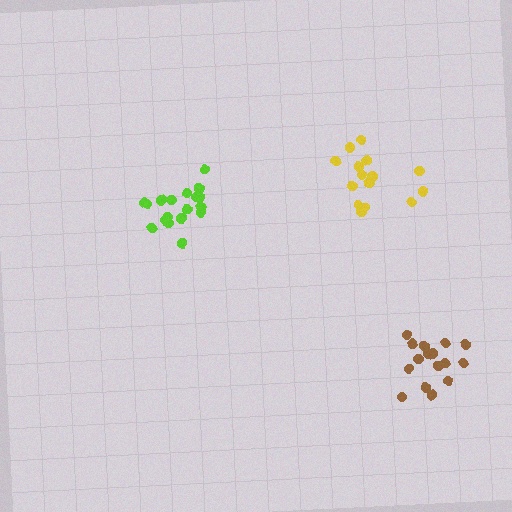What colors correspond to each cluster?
The clusters are colored: brown, lime, yellow.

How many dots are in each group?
Group 1: 16 dots, Group 2: 18 dots, Group 3: 16 dots (50 total).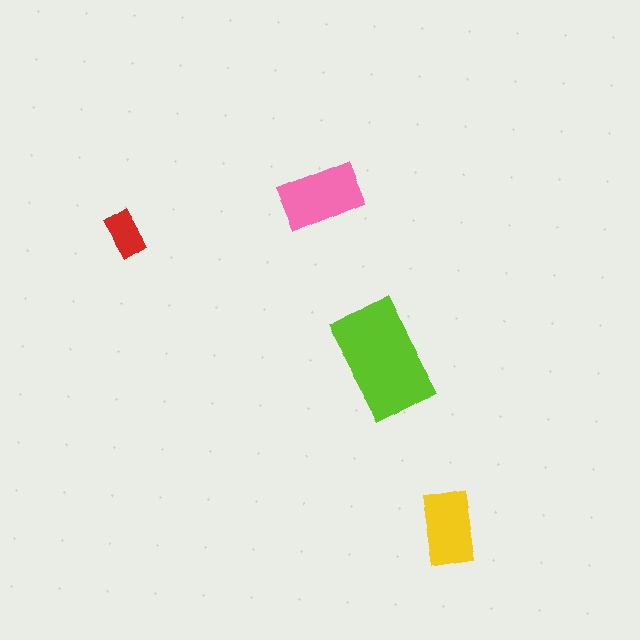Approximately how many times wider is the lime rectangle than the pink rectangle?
About 1.5 times wider.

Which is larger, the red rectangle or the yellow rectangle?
The yellow one.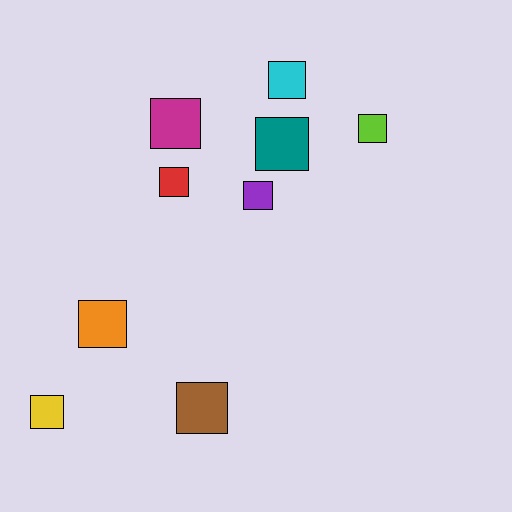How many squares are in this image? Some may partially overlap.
There are 9 squares.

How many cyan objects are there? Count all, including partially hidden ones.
There is 1 cyan object.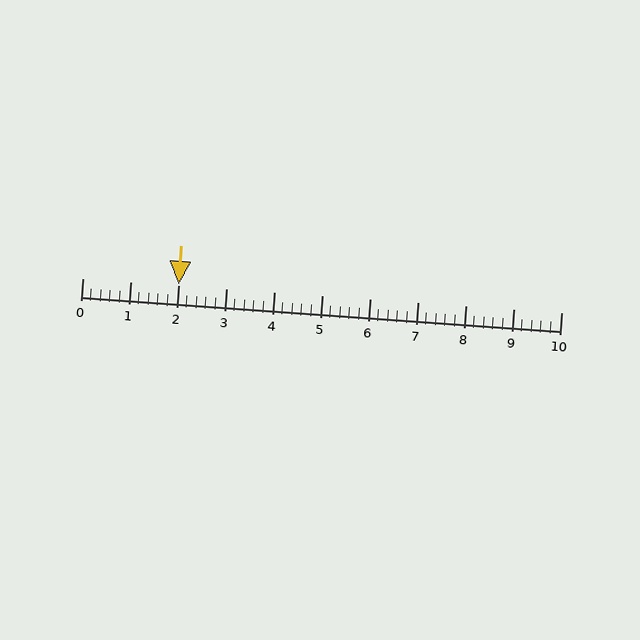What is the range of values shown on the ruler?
The ruler shows values from 0 to 10.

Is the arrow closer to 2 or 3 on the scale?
The arrow is closer to 2.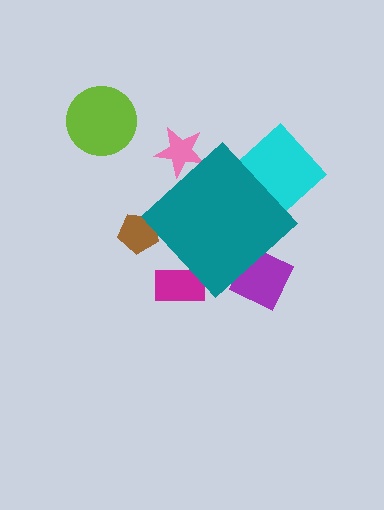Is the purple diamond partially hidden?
Yes, the purple diamond is partially hidden behind the teal diamond.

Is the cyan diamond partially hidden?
Yes, the cyan diamond is partially hidden behind the teal diamond.